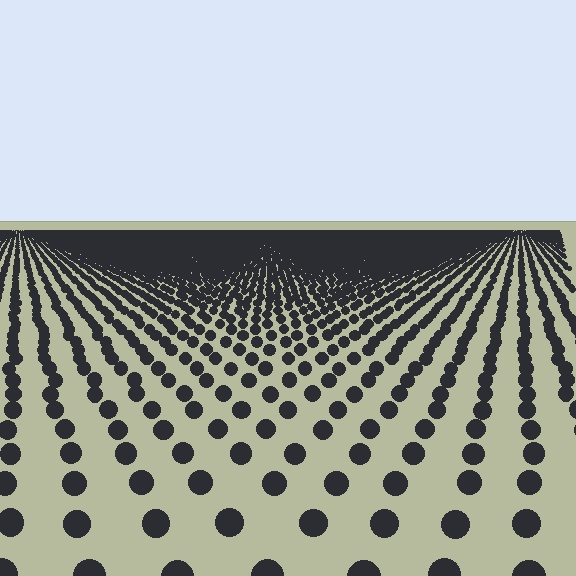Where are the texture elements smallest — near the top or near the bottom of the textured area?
Near the top.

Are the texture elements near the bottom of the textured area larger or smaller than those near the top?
Larger. Near the bottom, elements are closer to the viewer and appear at a bigger on-screen size.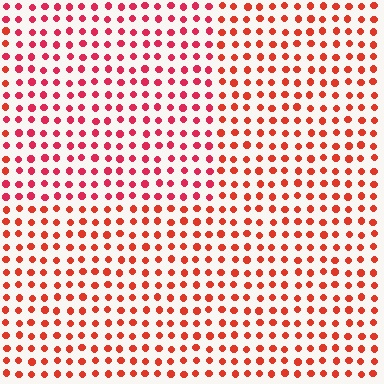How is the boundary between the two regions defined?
The boundary is defined purely by a slight shift in hue (about 20 degrees). Spacing, size, and orientation are identical on both sides.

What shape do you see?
I see a rectangle.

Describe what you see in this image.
The image is filled with small red elements in a uniform arrangement. A rectangle-shaped region is visible where the elements are tinted to a slightly different hue, forming a subtle color boundary.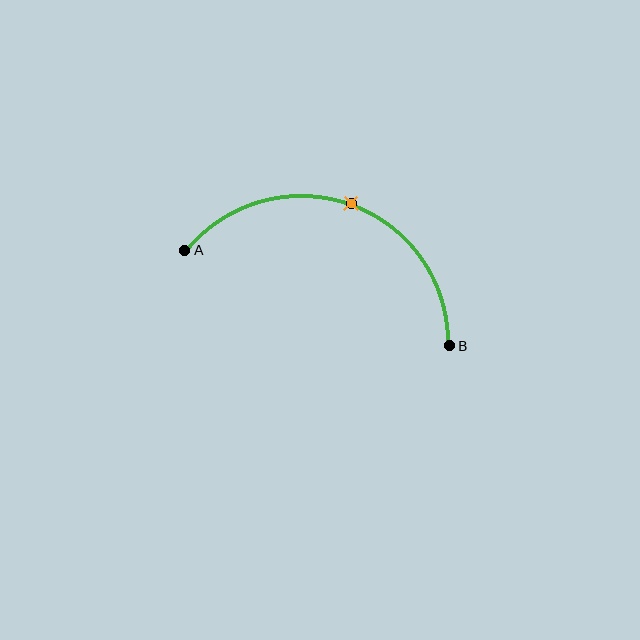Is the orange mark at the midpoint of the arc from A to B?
Yes. The orange mark lies on the arc at equal arc-length from both A and B — it is the arc midpoint.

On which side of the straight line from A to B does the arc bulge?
The arc bulges above the straight line connecting A and B.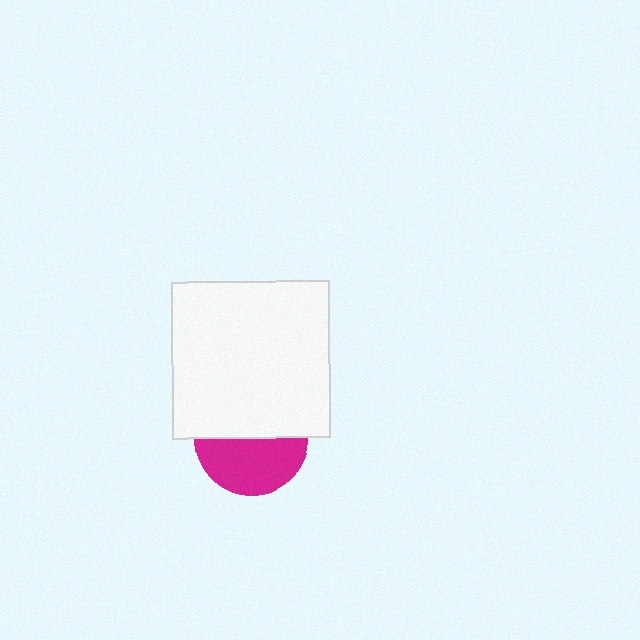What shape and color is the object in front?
The object in front is a white square.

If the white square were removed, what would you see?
You would see the complete magenta circle.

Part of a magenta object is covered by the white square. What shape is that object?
It is a circle.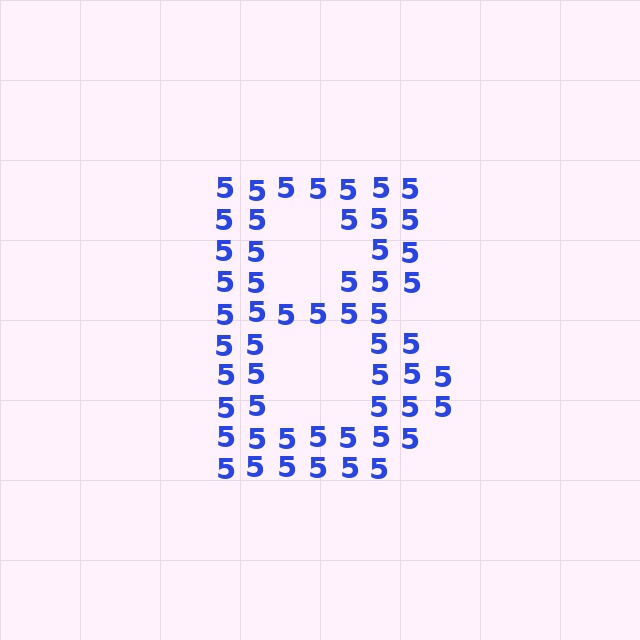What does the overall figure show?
The overall figure shows the letter B.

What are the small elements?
The small elements are digit 5's.